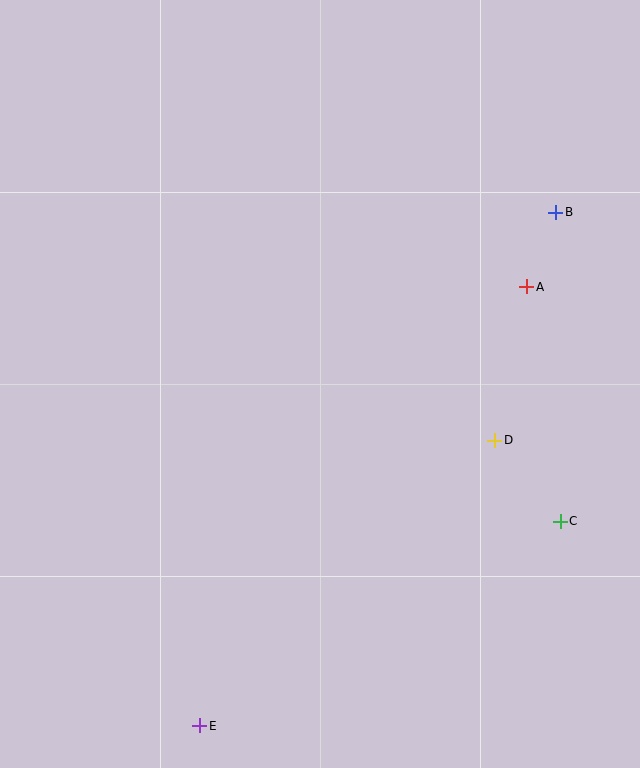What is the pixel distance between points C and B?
The distance between C and B is 309 pixels.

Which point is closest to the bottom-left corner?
Point E is closest to the bottom-left corner.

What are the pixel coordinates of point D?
Point D is at (495, 440).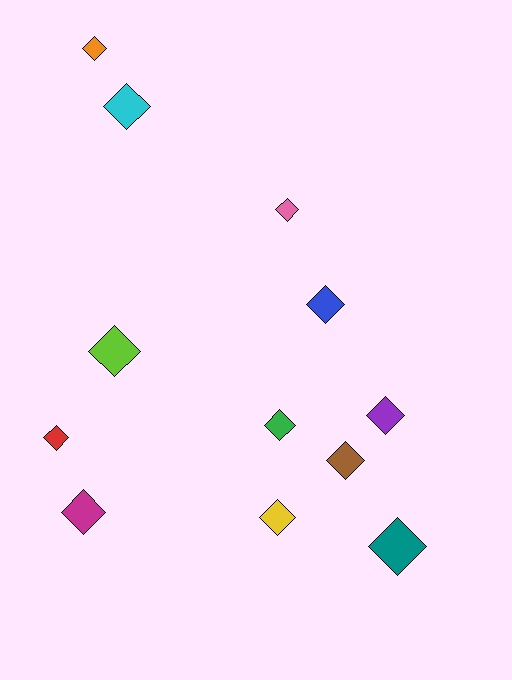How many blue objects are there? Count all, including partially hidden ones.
There is 1 blue object.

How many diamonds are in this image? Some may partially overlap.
There are 12 diamonds.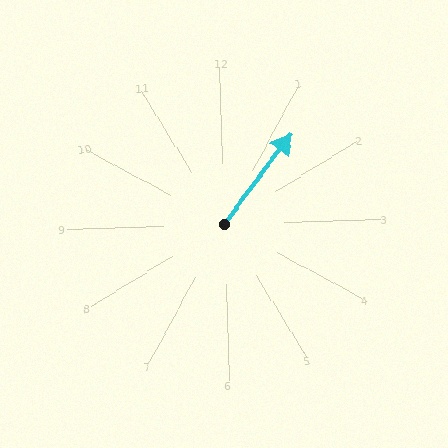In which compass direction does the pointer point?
Northeast.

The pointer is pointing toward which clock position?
Roughly 1 o'clock.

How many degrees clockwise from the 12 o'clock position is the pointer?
Approximately 38 degrees.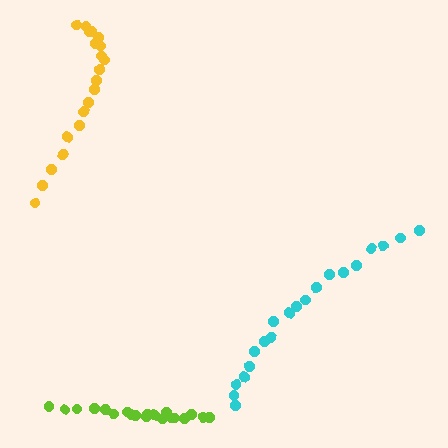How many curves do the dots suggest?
There are 3 distinct paths.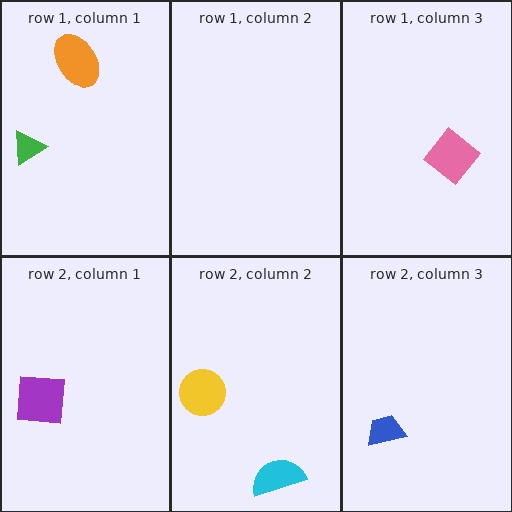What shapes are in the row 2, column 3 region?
The blue trapezoid.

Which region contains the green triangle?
The row 1, column 1 region.